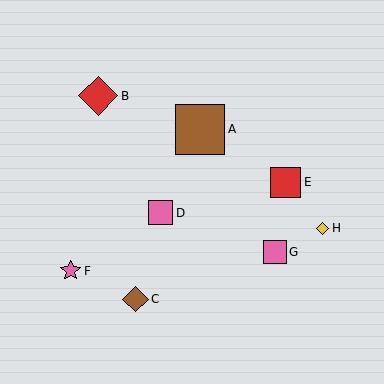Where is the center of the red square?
The center of the red square is at (286, 182).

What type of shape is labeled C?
Shape C is a brown diamond.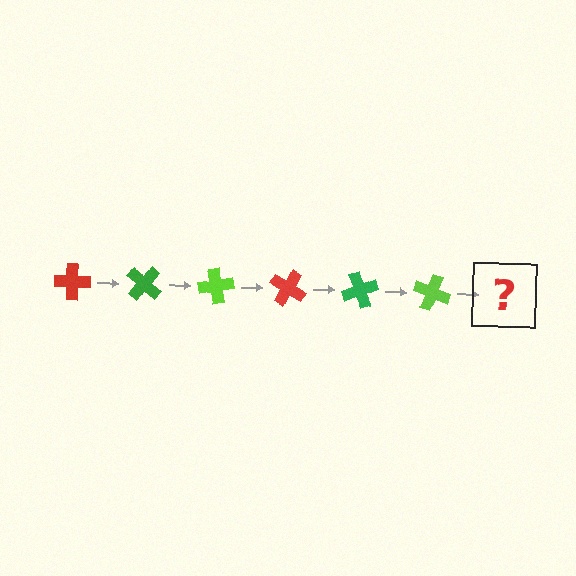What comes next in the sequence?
The next element should be a red cross, rotated 240 degrees from the start.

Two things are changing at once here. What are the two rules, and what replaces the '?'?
The two rules are that it rotates 40 degrees each step and the color cycles through red, green, and lime. The '?' should be a red cross, rotated 240 degrees from the start.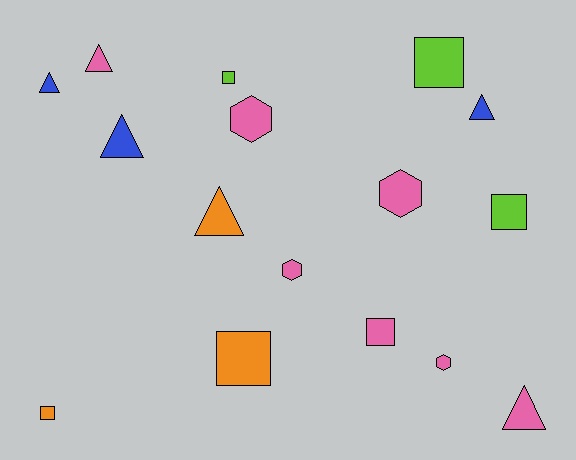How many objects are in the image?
There are 16 objects.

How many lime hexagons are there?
There are no lime hexagons.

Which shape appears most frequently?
Triangle, with 6 objects.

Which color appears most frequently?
Pink, with 7 objects.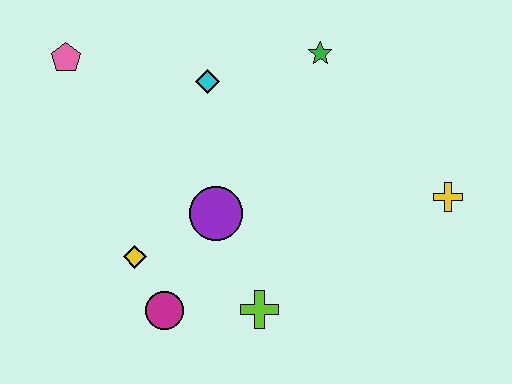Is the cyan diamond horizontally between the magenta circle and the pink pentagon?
No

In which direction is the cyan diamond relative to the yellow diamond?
The cyan diamond is above the yellow diamond.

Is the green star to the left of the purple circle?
No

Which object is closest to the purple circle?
The yellow diamond is closest to the purple circle.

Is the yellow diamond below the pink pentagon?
Yes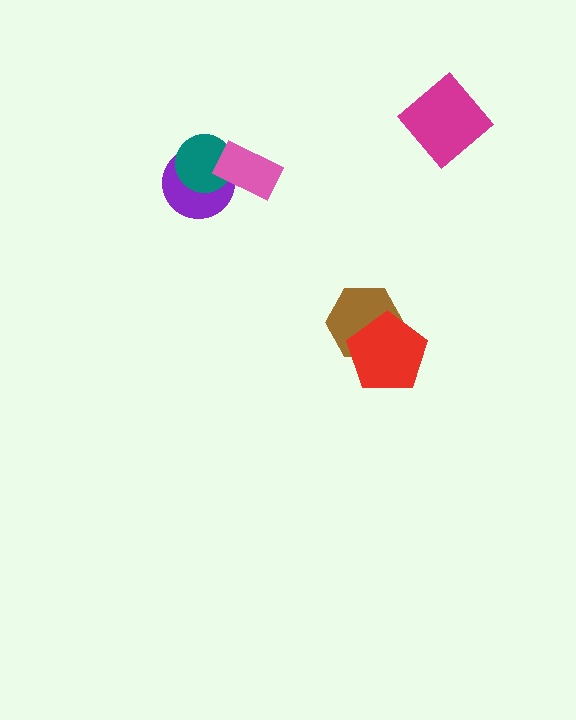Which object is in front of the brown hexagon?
The red pentagon is in front of the brown hexagon.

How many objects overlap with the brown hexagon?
1 object overlaps with the brown hexagon.